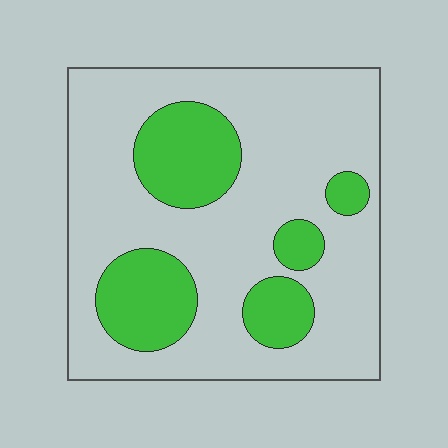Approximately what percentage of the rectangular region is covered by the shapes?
Approximately 25%.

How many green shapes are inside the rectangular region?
5.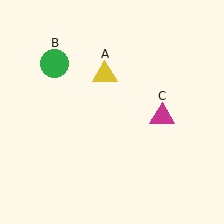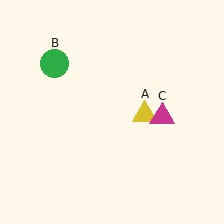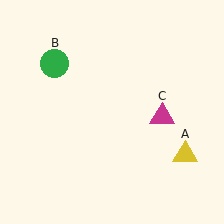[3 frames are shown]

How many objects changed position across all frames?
1 object changed position: yellow triangle (object A).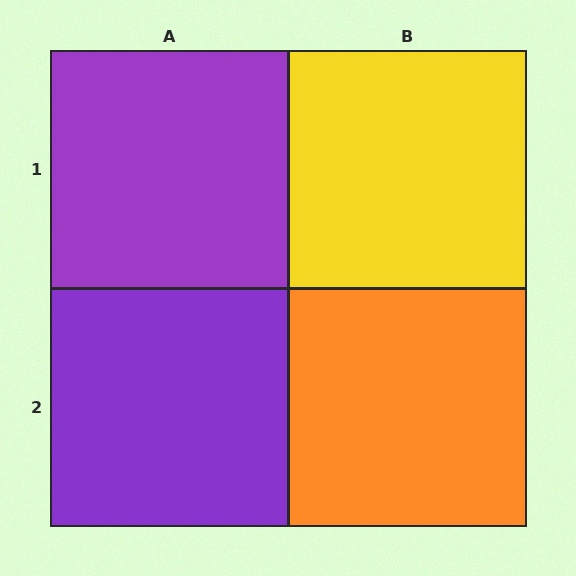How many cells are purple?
2 cells are purple.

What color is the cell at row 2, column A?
Purple.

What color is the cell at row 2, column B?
Orange.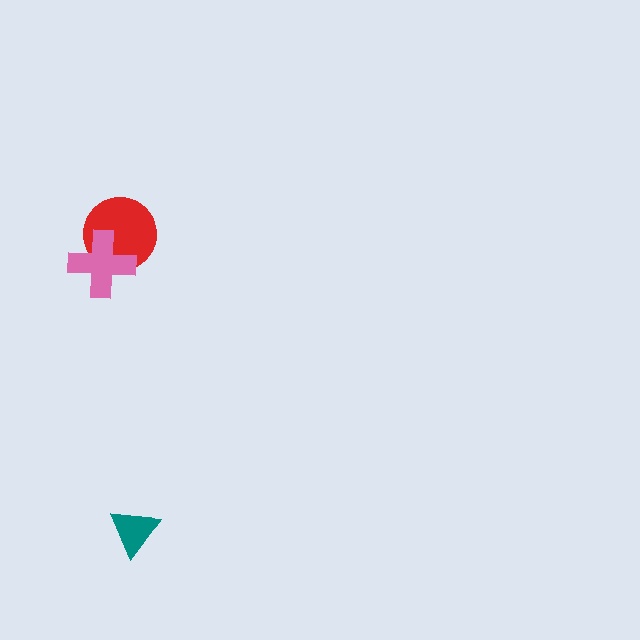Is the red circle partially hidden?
Yes, it is partially covered by another shape.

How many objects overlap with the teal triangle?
0 objects overlap with the teal triangle.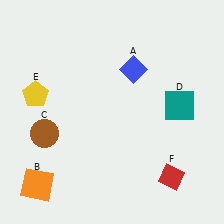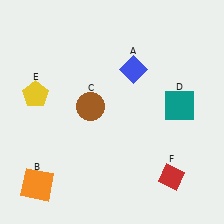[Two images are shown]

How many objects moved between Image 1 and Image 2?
1 object moved between the two images.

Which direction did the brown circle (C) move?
The brown circle (C) moved right.